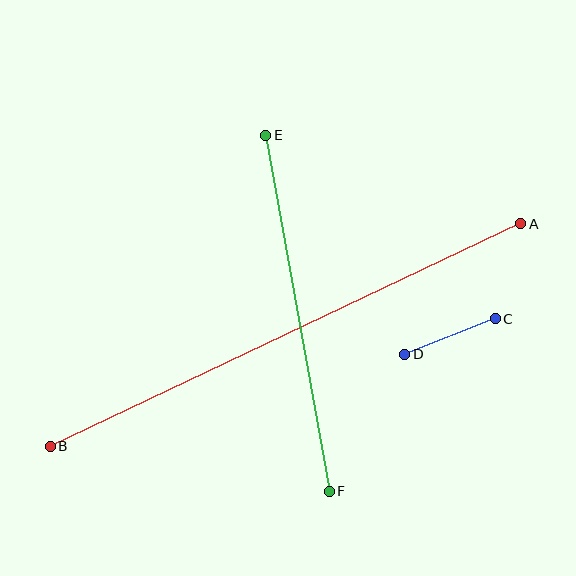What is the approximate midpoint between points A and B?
The midpoint is at approximately (285, 335) pixels.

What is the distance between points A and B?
The distance is approximately 520 pixels.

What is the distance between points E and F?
The distance is approximately 362 pixels.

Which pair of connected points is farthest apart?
Points A and B are farthest apart.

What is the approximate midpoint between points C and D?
The midpoint is at approximately (450, 337) pixels.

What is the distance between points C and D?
The distance is approximately 97 pixels.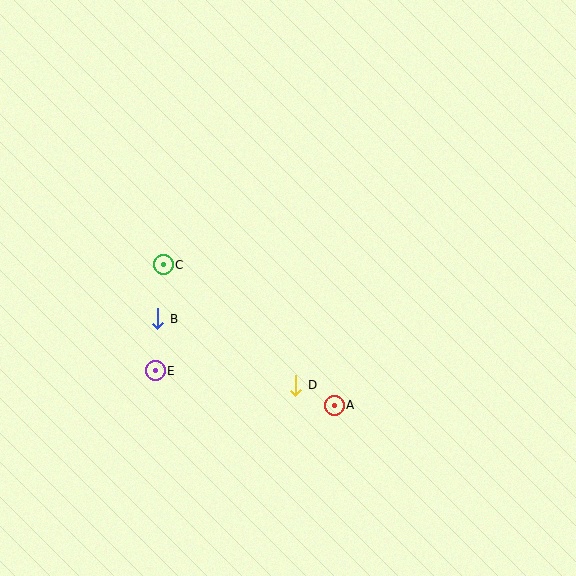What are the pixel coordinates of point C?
Point C is at (163, 265).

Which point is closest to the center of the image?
Point D at (296, 385) is closest to the center.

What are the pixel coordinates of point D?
Point D is at (296, 385).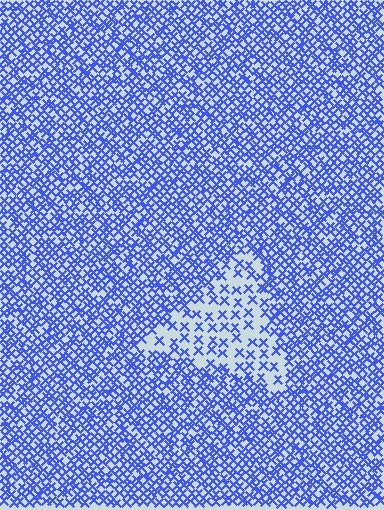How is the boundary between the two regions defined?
The boundary is defined by a change in element density (approximately 2.5x ratio). All elements are the same color, size, and shape.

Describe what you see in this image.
The image contains small blue elements arranged at two different densities. A triangle-shaped region is visible where the elements are less densely packed than the surrounding area.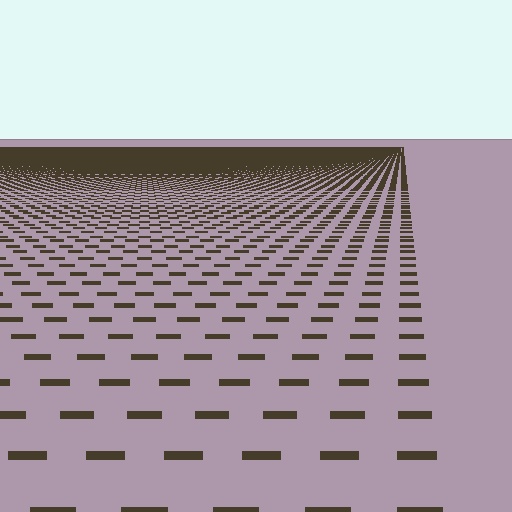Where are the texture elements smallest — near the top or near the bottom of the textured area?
Near the top.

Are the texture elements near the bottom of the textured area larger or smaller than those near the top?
Larger. Near the bottom, elements are closer to the viewer and appear at a bigger on-screen size.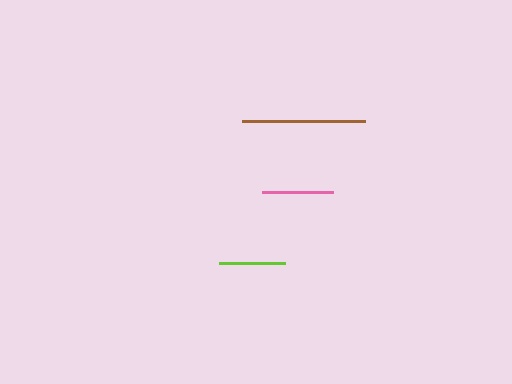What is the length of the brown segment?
The brown segment is approximately 123 pixels long.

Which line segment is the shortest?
The lime line is the shortest at approximately 66 pixels.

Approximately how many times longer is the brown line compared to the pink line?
The brown line is approximately 1.7 times the length of the pink line.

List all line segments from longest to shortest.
From longest to shortest: brown, pink, lime.